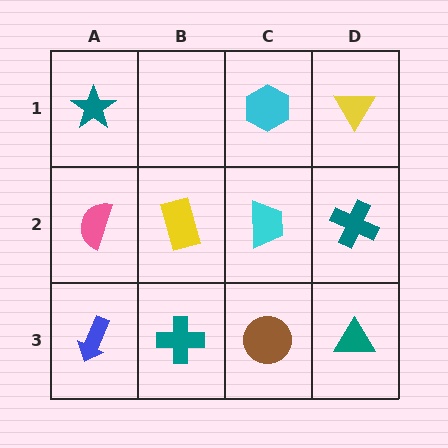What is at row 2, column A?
A pink semicircle.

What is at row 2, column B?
A yellow rectangle.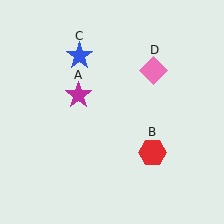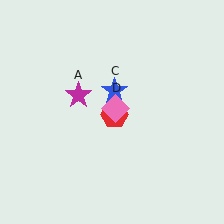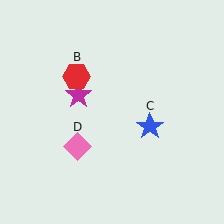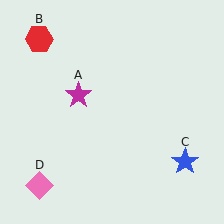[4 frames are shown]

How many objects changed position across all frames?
3 objects changed position: red hexagon (object B), blue star (object C), pink diamond (object D).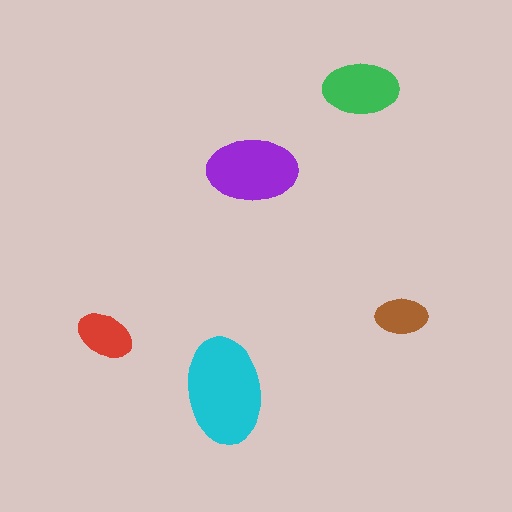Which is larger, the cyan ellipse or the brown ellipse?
The cyan one.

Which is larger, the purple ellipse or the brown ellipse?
The purple one.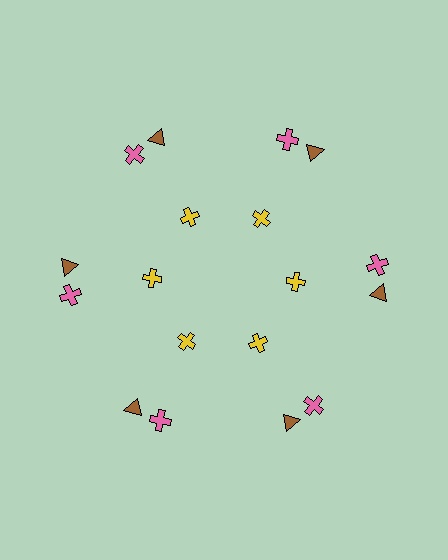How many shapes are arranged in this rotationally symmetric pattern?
There are 18 shapes, arranged in 6 groups of 3.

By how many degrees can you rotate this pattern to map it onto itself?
The pattern maps onto itself every 60 degrees of rotation.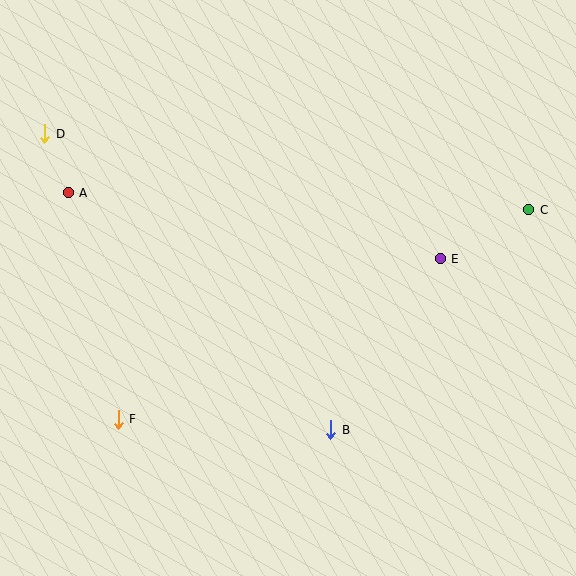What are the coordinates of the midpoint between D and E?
The midpoint between D and E is at (242, 196).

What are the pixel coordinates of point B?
Point B is at (331, 430).